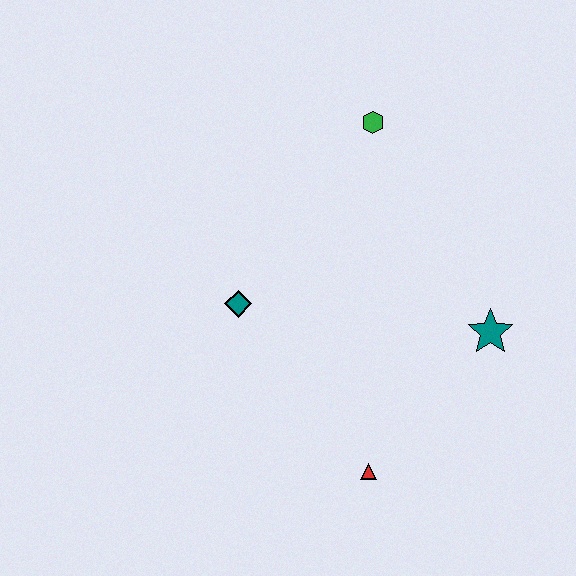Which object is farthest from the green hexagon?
The red triangle is farthest from the green hexagon.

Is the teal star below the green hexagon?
Yes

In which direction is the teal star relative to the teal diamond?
The teal star is to the right of the teal diamond.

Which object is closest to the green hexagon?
The teal diamond is closest to the green hexagon.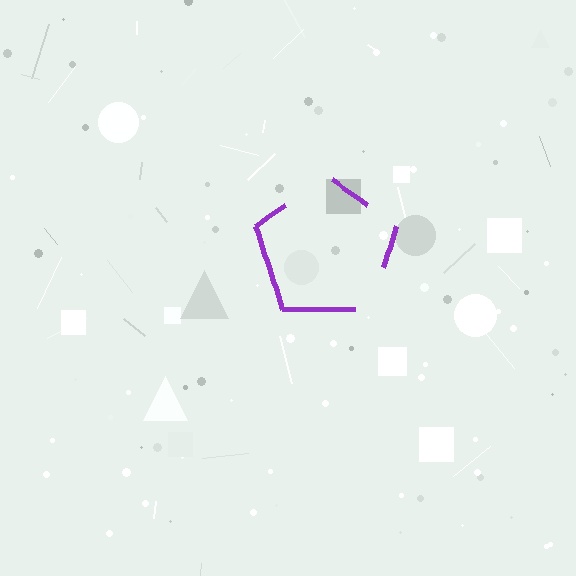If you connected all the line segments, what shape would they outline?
They would outline a pentagon.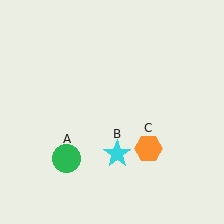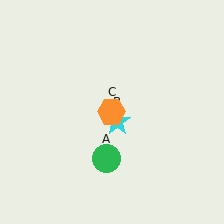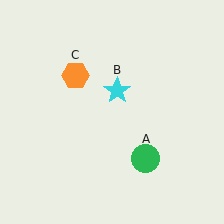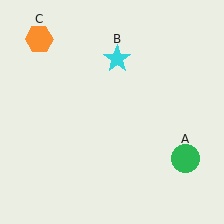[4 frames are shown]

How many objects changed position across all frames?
3 objects changed position: green circle (object A), cyan star (object B), orange hexagon (object C).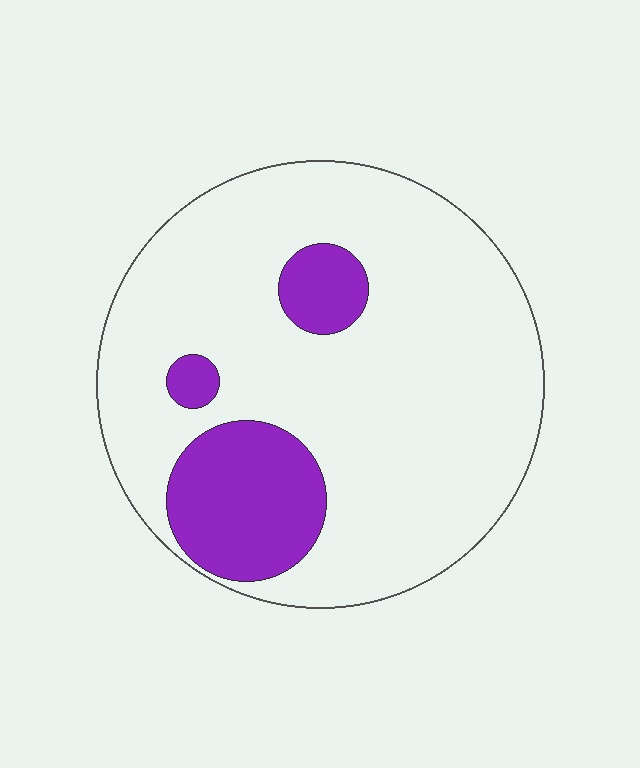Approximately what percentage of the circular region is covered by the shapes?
Approximately 20%.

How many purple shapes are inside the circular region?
3.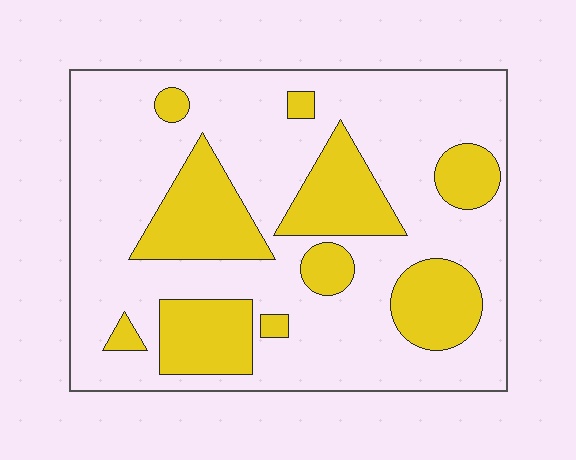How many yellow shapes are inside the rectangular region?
10.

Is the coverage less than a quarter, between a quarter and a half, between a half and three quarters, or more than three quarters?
Between a quarter and a half.